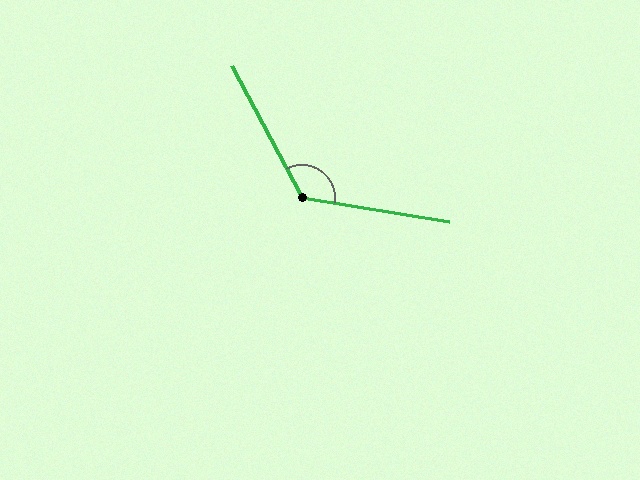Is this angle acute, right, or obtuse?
It is obtuse.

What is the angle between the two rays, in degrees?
Approximately 127 degrees.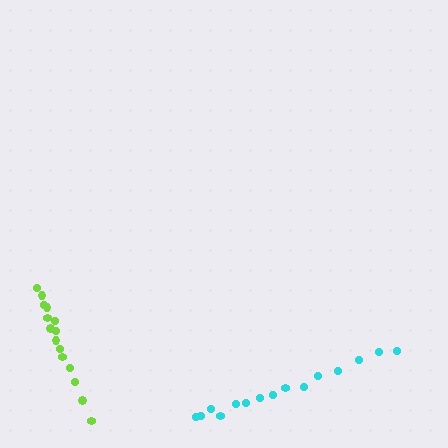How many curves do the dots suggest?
There are 2 distinct paths.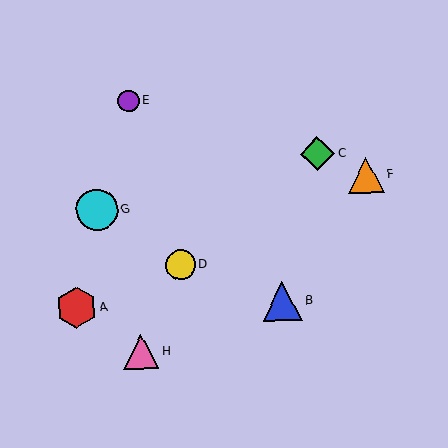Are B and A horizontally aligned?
Yes, both are at y≈301.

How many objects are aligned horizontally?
2 objects (A, B) are aligned horizontally.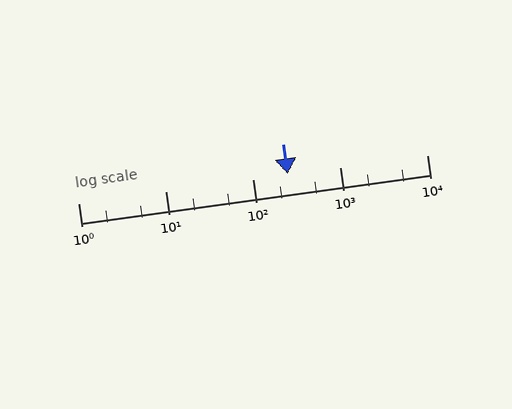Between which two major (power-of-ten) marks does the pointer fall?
The pointer is between 100 and 1000.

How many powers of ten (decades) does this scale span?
The scale spans 4 decades, from 1 to 10000.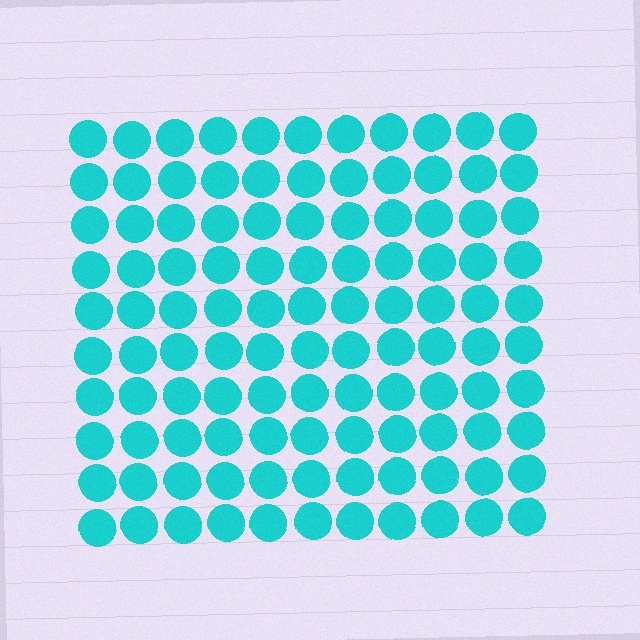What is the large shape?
The large shape is a square.